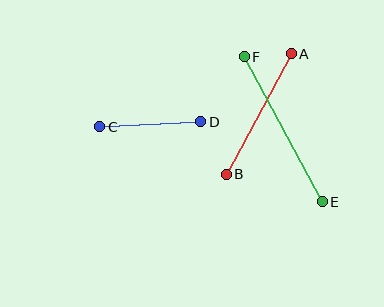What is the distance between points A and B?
The distance is approximately 137 pixels.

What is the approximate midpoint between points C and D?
The midpoint is at approximately (150, 124) pixels.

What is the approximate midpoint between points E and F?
The midpoint is at approximately (283, 129) pixels.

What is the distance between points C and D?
The distance is approximately 101 pixels.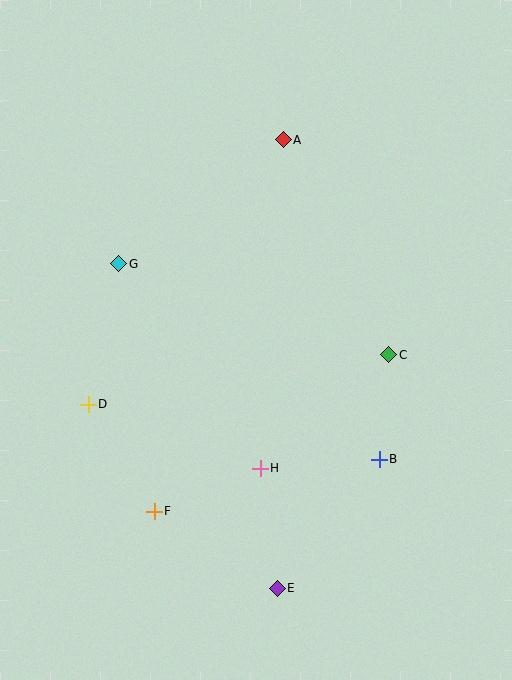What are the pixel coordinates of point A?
Point A is at (283, 140).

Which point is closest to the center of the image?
Point H at (260, 468) is closest to the center.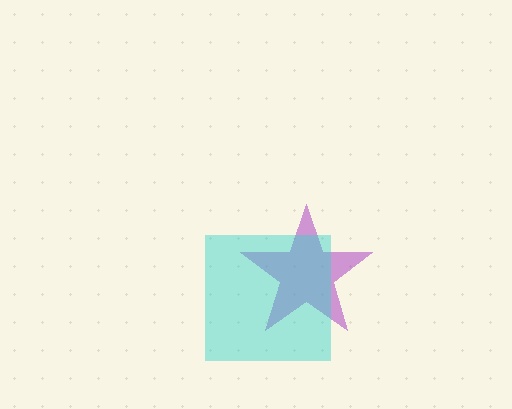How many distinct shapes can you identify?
There are 2 distinct shapes: a purple star, a cyan square.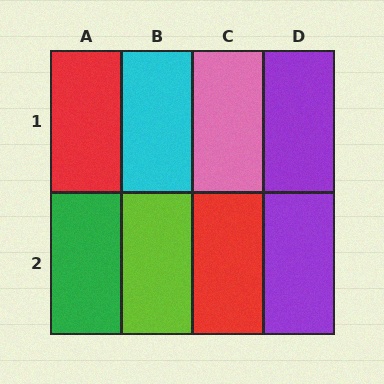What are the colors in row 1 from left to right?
Red, cyan, pink, purple.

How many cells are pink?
1 cell is pink.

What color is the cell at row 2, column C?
Red.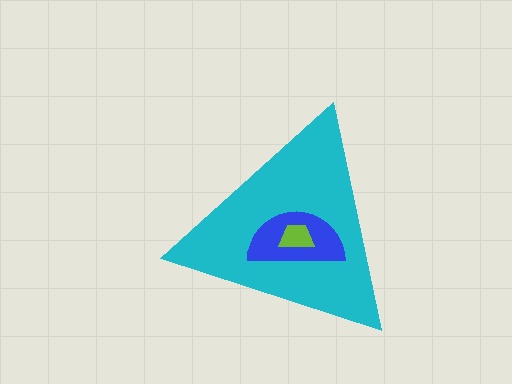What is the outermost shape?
The cyan triangle.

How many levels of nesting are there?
3.